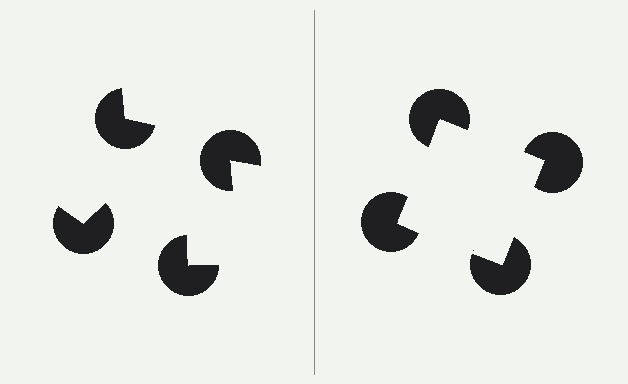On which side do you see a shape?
An illusory square appears on the right side. On the left side the wedge cuts are rotated, so no coherent shape forms.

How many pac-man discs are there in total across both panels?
8 — 4 on each side.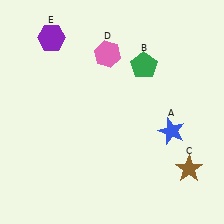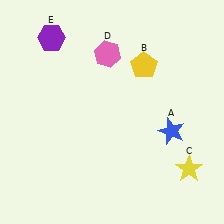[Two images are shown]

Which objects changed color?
B changed from green to yellow. C changed from brown to yellow.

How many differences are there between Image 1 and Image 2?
There are 2 differences between the two images.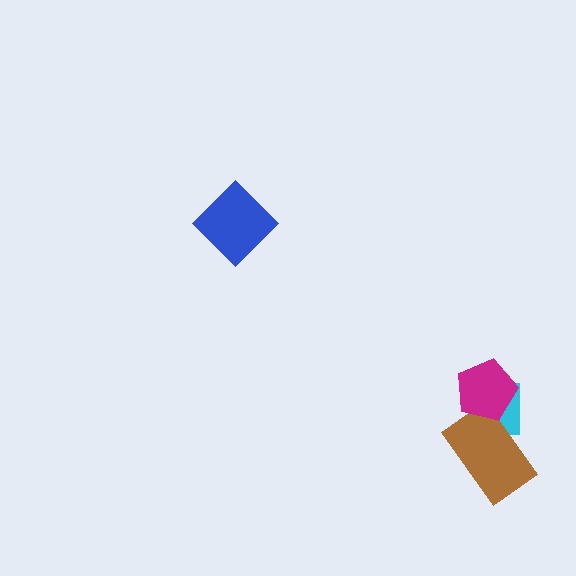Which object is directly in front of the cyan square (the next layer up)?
The brown rectangle is directly in front of the cyan square.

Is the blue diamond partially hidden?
No, no other shape covers it.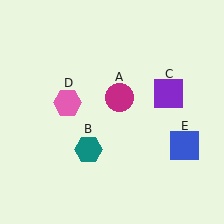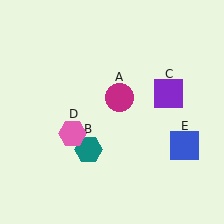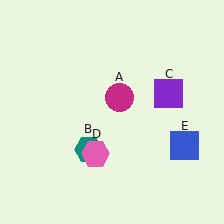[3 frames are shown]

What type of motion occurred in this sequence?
The pink hexagon (object D) rotated counterclockwise around the center of the scene.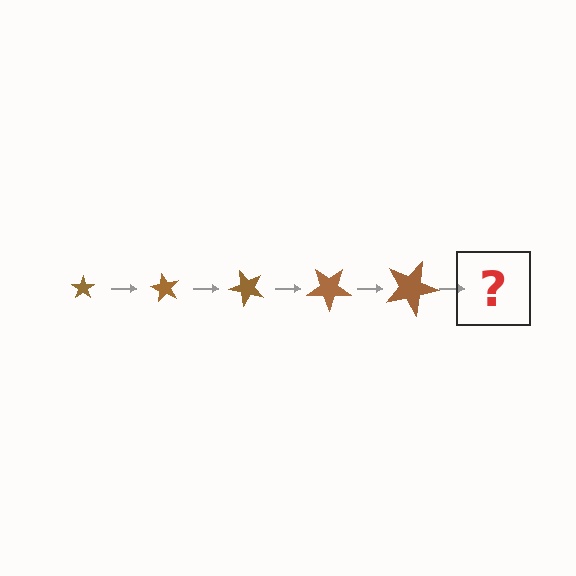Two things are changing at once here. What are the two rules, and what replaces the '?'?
The two rules are that the star grows larger each step and it rotates 60 degrees each step. The '?' should be a star, larger than the previous one and rotated 300 degrees from the start.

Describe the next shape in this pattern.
It should be a star, larger than the previous one and rotated 300 degrees from the start.